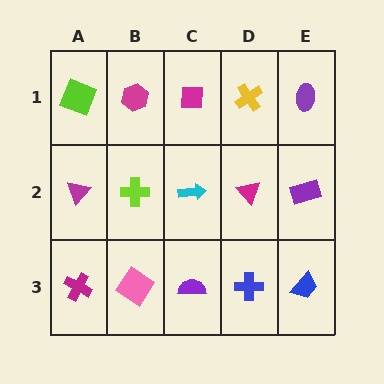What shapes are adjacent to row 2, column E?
A purple ellipse (row 1, column E), a blue trapezoid (row 3, column E), a magenta triangle (row 2, column D).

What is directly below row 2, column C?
A purple semicircle.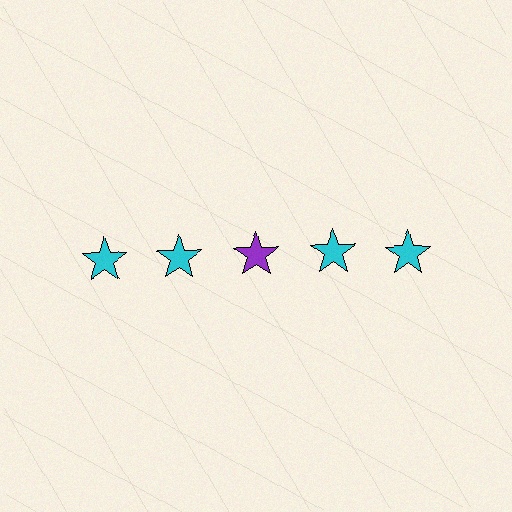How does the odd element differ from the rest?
It has a different color: purple instead of cyan.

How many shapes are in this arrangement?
There are 5 shapes arranged in a grid pattern.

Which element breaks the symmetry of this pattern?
The purple star in the top row, center column breaks the symmetry. All other shapes are cyan stars.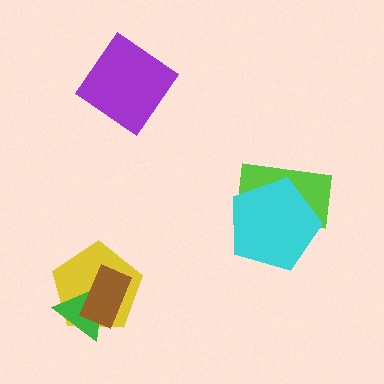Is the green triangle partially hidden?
Yes, it is partially covered by another shape.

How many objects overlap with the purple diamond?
0 objects overlap with the purple diamond.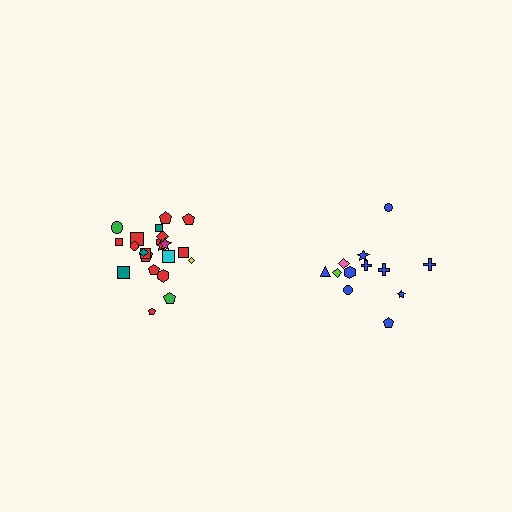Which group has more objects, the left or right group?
The left group.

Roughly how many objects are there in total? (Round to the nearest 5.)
Roughly 35 objects in total.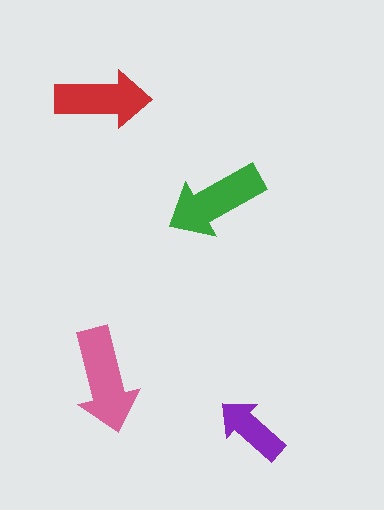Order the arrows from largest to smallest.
the pink one, the green one, the red one, the purple one.